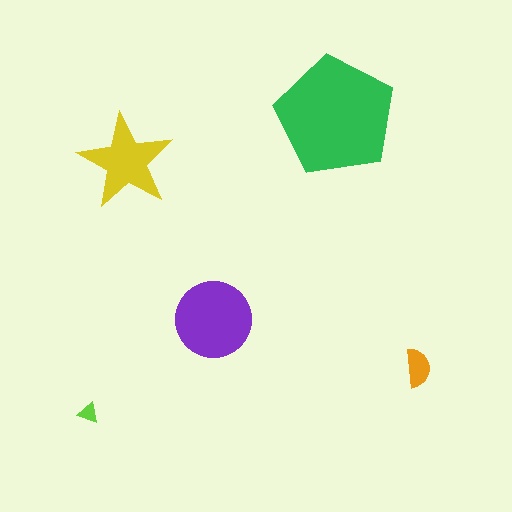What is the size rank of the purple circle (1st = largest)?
2nd.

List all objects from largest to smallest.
The green pentagon, the purple circle, the yellow star, the orange semicircle, the lime triangle.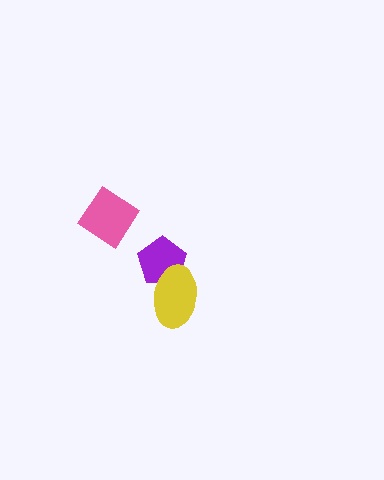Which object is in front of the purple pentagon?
The yellow ellipse is in front of the purple pentagon.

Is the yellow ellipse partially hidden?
No, no other shape covers it.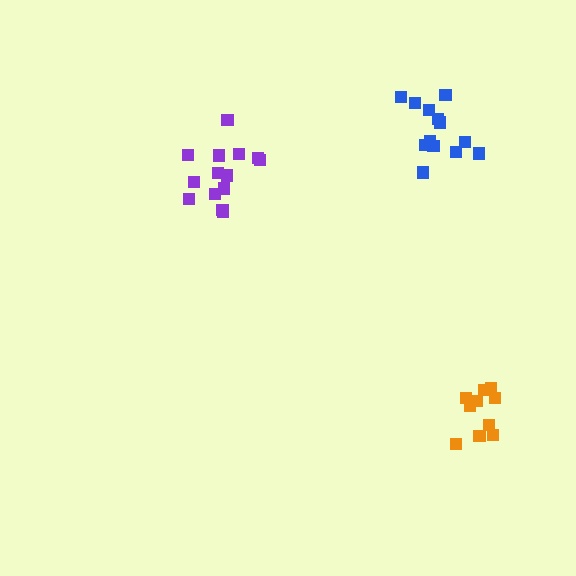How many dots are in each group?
Group 1: 10 dots, Group 2: 13 dots, Group 3: 14 dots (37 total).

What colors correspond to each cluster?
The clusters are colored: orange, blue, purple.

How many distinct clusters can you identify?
There are 3 distinct clusters.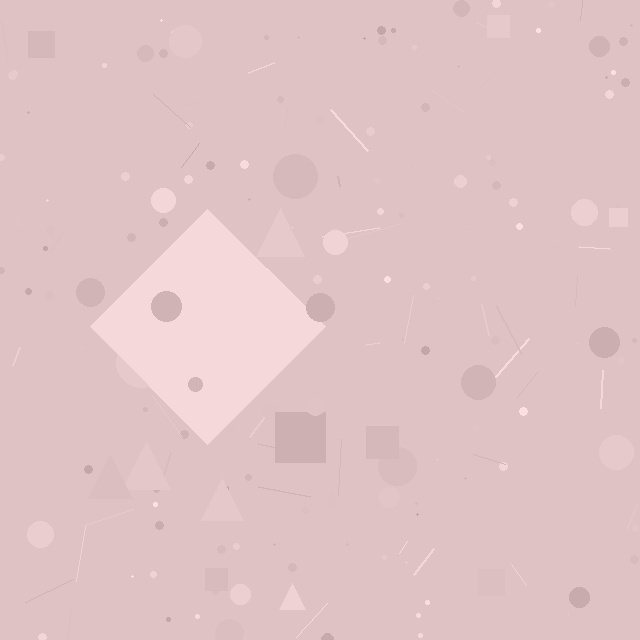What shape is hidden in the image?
A diamond is hidden in the image.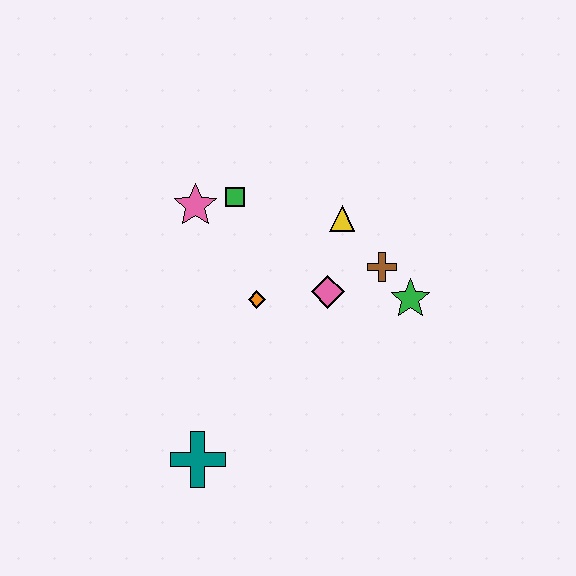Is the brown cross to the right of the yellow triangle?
Yes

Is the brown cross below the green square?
Yes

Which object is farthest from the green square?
The teal cross is farthest from the green square.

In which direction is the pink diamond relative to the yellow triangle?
The pink diamond is below the yellow triangle.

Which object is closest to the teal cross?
The orange diamond is closest to the teal cross.